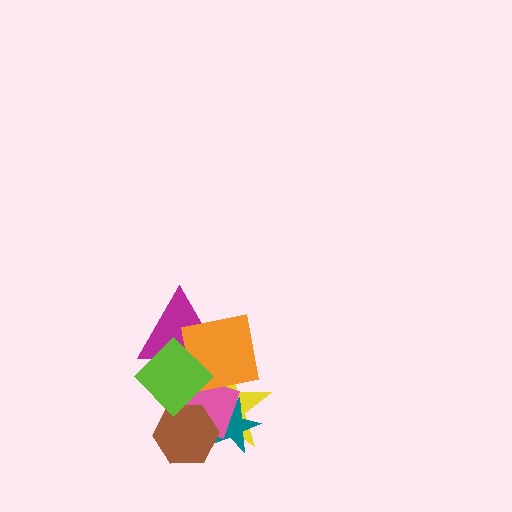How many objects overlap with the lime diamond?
5 objects overlap with the lime diamond.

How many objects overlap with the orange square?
4 objects overlap with the orange square.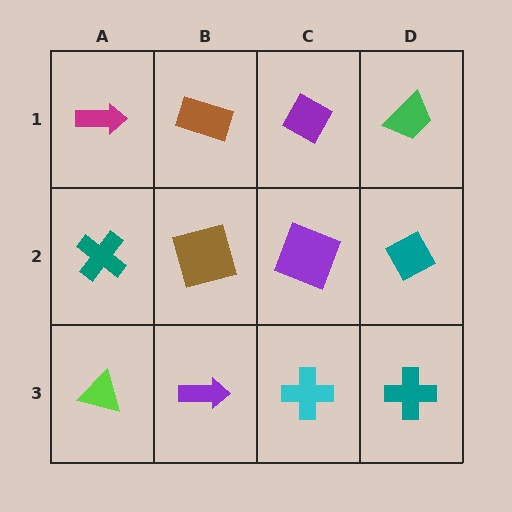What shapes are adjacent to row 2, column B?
A brown rectangle (row 1, column B), a purple arrow (row 3, column B), a teal cross (row 2, column A), a purple square (row 2, column C).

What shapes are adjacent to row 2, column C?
A purple diamond (row 1, column C), a cyan cross (row 3, column C), a brown square (row 2, column B), a teal diamond (row 2, column D).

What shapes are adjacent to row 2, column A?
A magenta arrow (row 1, column A), a lime triangle (row 3, column A), a brown square (row 2, column B).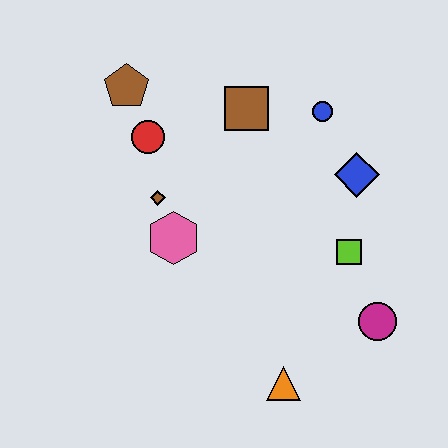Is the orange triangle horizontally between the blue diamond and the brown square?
Yes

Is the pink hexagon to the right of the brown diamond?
Yes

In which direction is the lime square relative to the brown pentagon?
The lime square is to the right of the brown pentagon.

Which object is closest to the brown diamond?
The pink hexagon is closest to the brown diamond.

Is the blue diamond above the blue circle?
No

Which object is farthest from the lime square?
The brown pentagon is farthest from the lime square.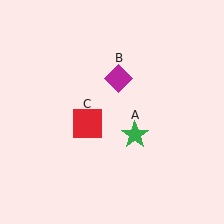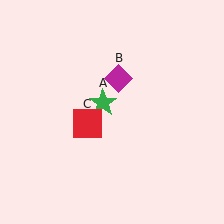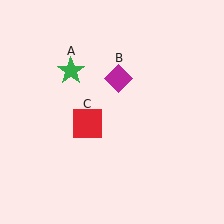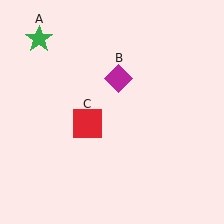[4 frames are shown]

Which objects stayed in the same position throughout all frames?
Magenta diamond (object B) and red square (object C) remained stationary.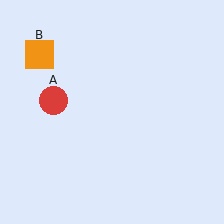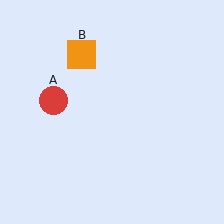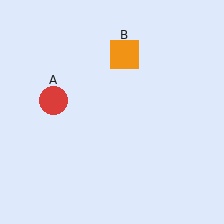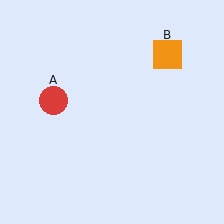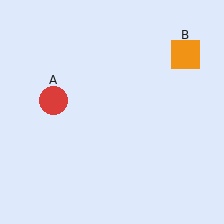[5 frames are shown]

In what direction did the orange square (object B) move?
The orange square (object B) moved right.